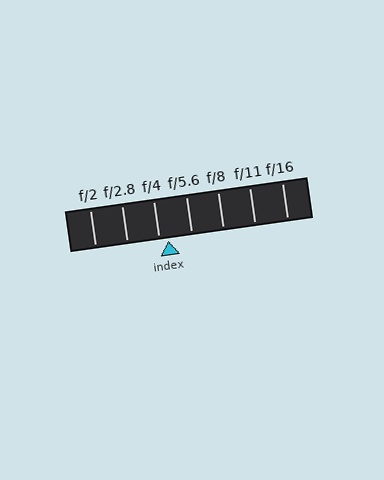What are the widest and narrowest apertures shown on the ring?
The widest aperture shown is f/2 and the narrowest is f/16.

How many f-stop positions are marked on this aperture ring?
There are 7 f-stop positions marked.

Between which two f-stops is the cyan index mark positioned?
The index mark is between f/4 and f/5.6.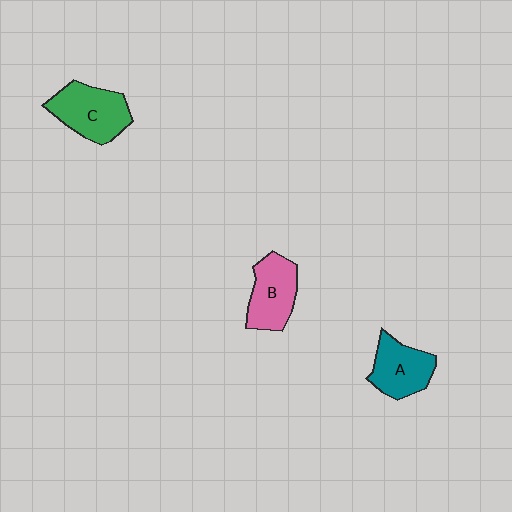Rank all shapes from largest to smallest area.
From largest to smallest: C (green), B (pink), A (teal).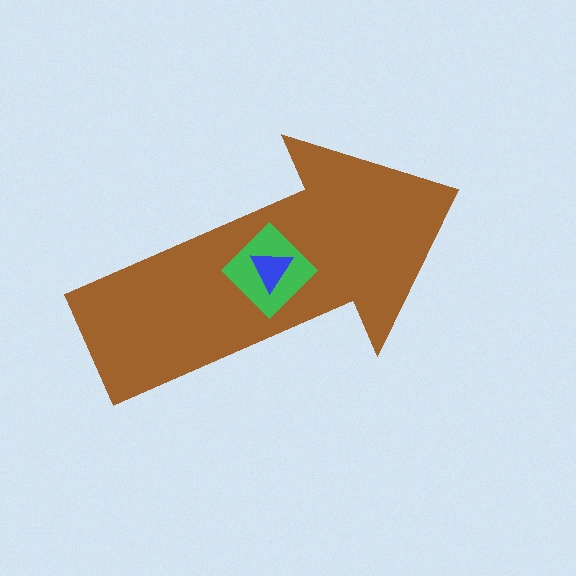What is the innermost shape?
The blue triangle.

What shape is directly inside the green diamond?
The blue triangle.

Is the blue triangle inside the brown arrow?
Yes.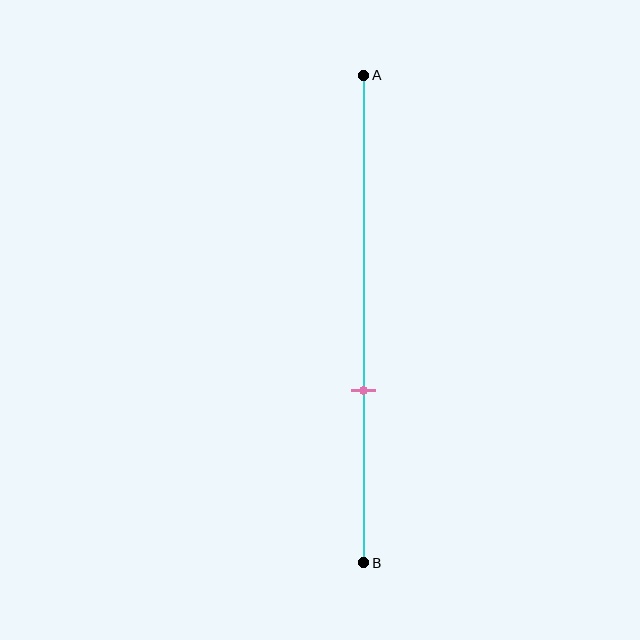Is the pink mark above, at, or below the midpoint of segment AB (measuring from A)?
The pink mark is below the midpoint of segment AB.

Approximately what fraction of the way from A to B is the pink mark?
The pink mark is approximately 65% of the way from A to B.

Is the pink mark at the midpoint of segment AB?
No, the mark is at about 65% from A, not at the 50% midpoint.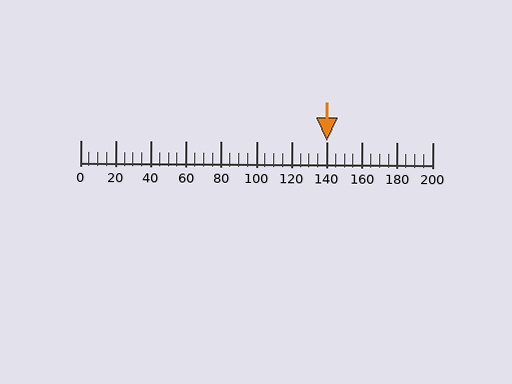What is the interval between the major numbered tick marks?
The major tick marks are spaced 20 units apart.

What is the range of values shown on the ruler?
The ruler shows values from 0 to 200.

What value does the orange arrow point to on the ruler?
The orange arrow points to approximately 140.